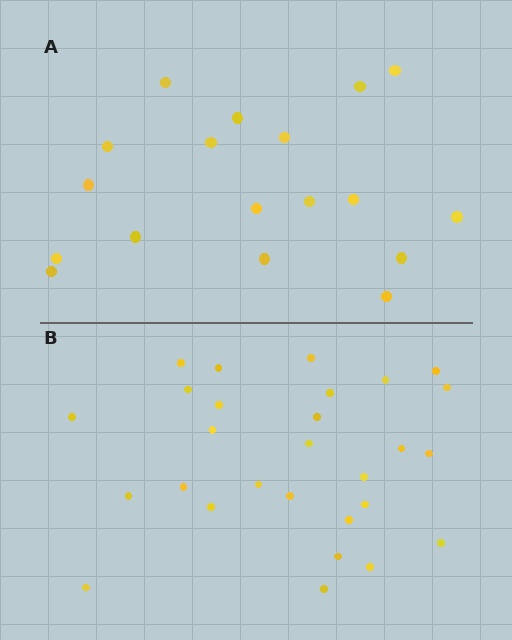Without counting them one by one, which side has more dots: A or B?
Region B (the bottom region) has more dots.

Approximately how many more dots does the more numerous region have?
Region B has roughly 10 or so more dots than region A.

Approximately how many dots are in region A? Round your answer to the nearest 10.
About 20 dots. (The exact count is 18, which rounds to 20.)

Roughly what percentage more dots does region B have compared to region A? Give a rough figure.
About 55% more.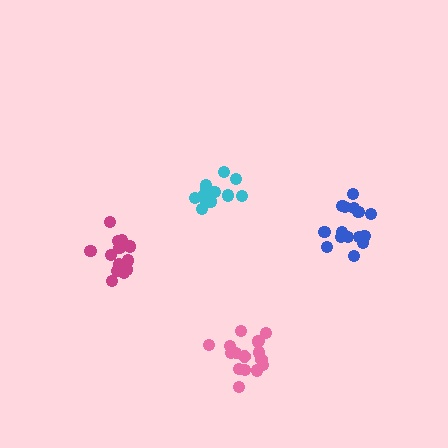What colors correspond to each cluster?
The clusters are colored: blue, magenta, cyan, pink.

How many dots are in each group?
Group 1: 15 dots, Group 2: 13 dots, Group 3: 13 dots, Group 4: 16 dots (57 total).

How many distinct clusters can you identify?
There are 4 distinct clusters.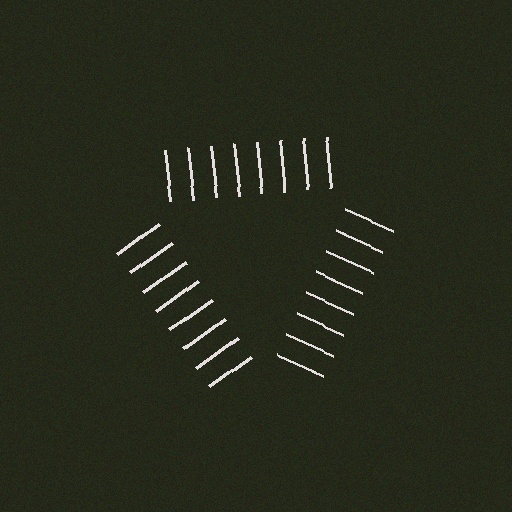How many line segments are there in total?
24 — 8 along each of the 3 edges.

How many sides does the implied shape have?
3 sides — the line-ends trace a triangle.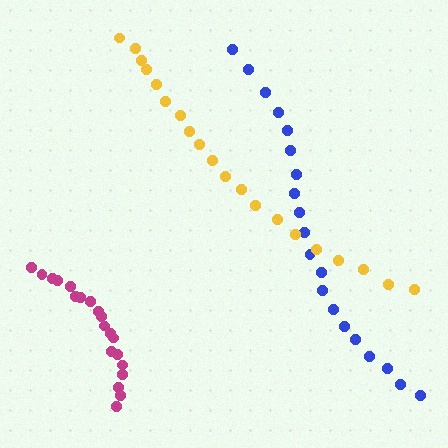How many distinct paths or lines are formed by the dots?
There are 3 distinct paths.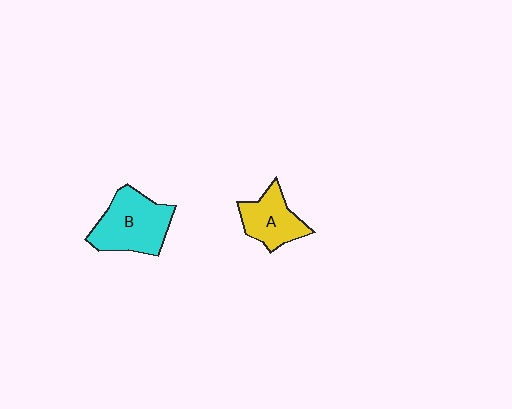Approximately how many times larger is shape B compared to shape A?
Approximately 1.4 times.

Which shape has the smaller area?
Shape A (yellow).